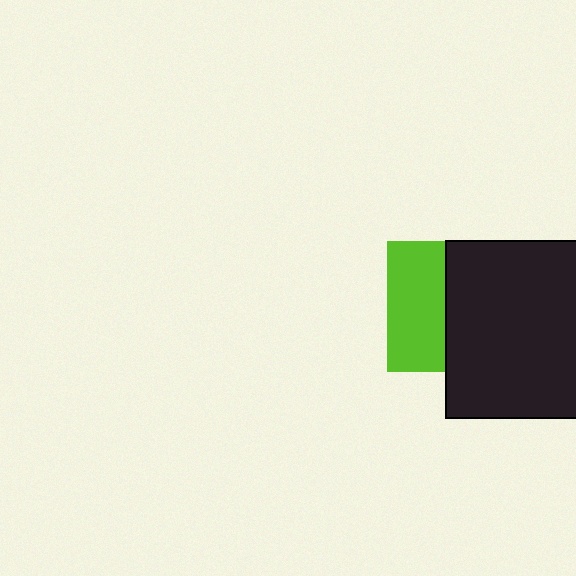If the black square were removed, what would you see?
You would see the complete lime square.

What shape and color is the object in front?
The object in front is a black square.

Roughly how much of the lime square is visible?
A small part of it is visible (roughly 45%).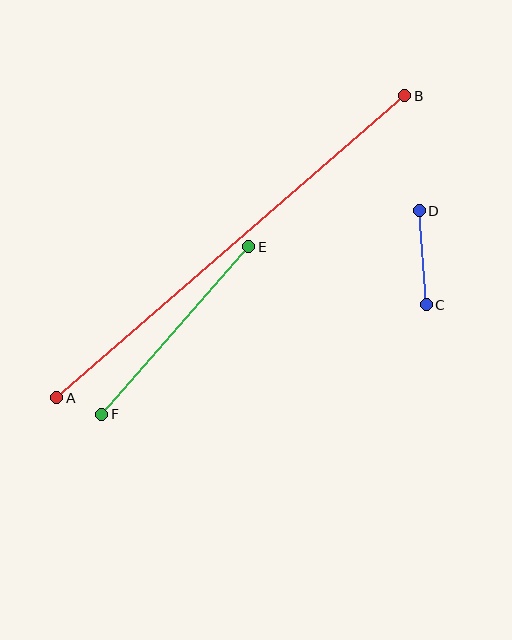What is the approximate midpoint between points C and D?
The midpoint is at approximately (423, 258) pixels.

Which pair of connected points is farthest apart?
Points A and B are farthest apart.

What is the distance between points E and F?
The distance is approximately 223 pixels.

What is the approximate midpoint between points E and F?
The midpoint is at approximately (175, 330) pixels.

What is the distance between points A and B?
The distance is approximately 461 pixels.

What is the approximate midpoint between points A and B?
The midpoint is at approximately (231, 247) pixels.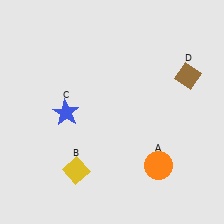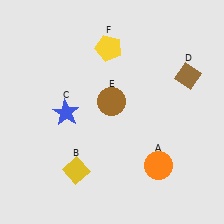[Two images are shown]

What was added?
A brown circle (E), a yellow pentagon (F) were added in Image 2.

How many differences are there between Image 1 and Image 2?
There are 2 differences between the two images.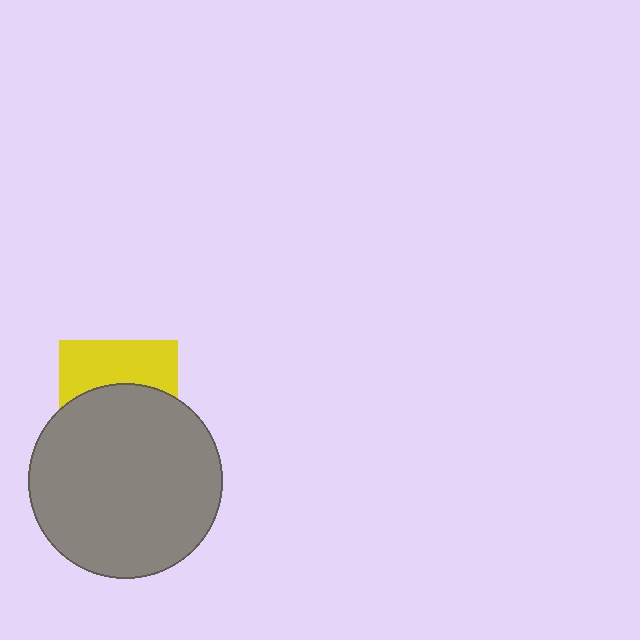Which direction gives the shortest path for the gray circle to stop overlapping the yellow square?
Moving down gives the shortest separation.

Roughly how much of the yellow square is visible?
A small part of it is visible (roughly 43%).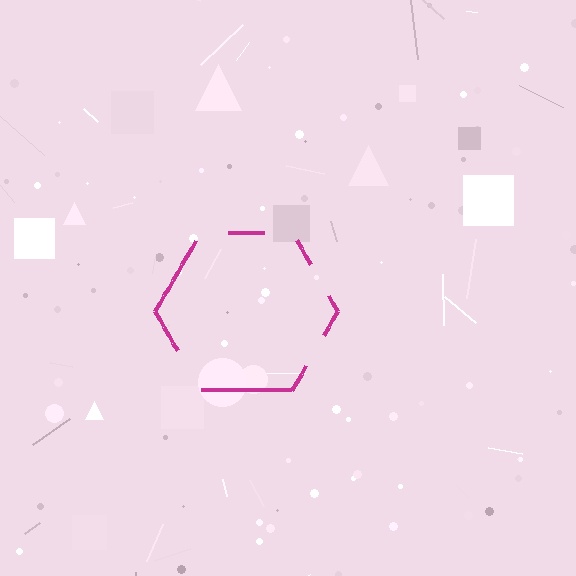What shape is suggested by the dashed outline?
The dashed outline suggests a hexagon.